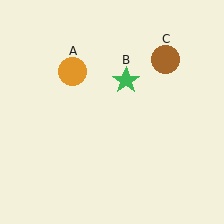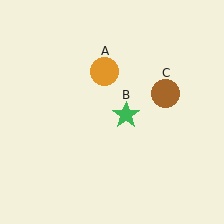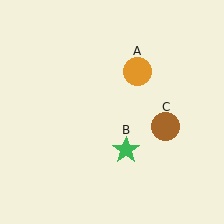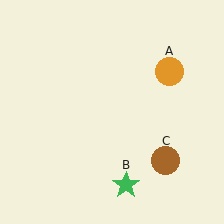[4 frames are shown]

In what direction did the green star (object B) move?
The green star (object B) moved down.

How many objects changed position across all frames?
3 objects changed position: orange circle (object A), green star (object B), brown circle (object C).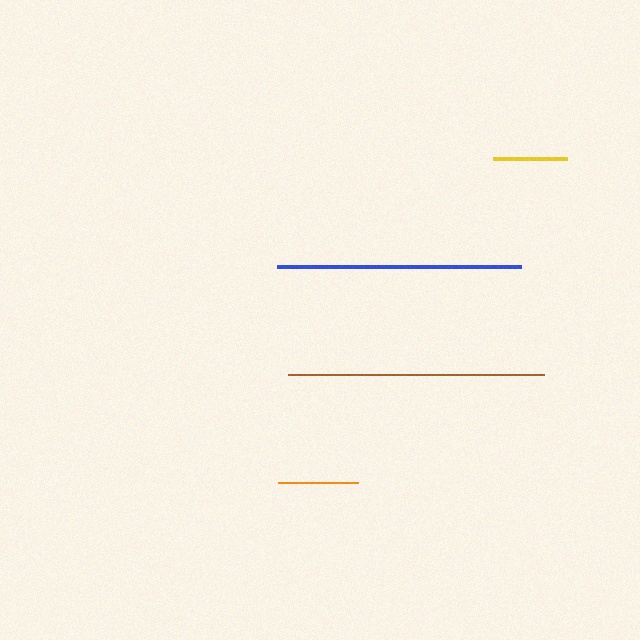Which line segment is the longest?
The brown line is the longest at approximately 256 pixels.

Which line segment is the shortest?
The yellow line is the shortest at approximately 74 pixels.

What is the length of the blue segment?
The blue segment is approximately 245 pixels long.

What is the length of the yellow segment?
The yellow segment is approximately 74 pixels long.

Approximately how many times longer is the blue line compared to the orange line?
The blue line is approximately 3.1 times the length of the orange line.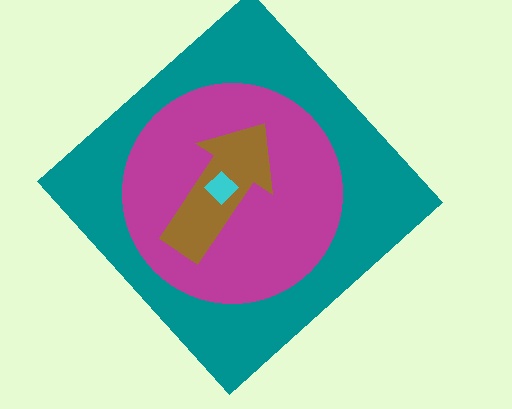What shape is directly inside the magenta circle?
The brown arrow.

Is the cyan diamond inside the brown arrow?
Yes.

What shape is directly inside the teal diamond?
The magenta circle.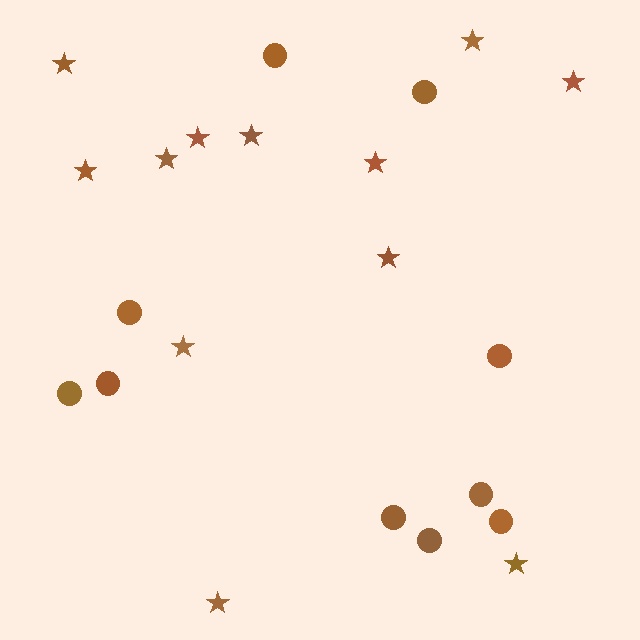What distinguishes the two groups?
There are 2 groups: one group of circles (10) and one group of stars (12).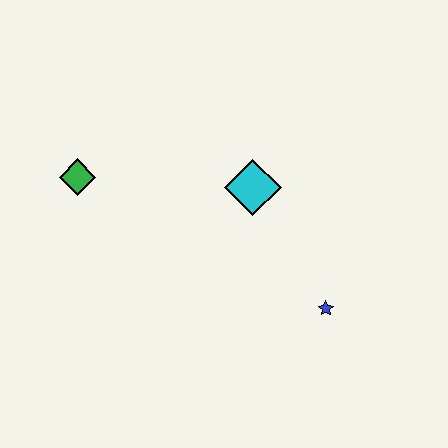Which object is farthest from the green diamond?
The blue star is farthest from the green diamond.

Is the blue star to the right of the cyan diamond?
Yes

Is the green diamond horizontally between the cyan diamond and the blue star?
No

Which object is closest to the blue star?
The cyan diamond is closest to the blue star.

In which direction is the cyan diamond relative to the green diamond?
The cyan diamond is to the right of the green diamond.